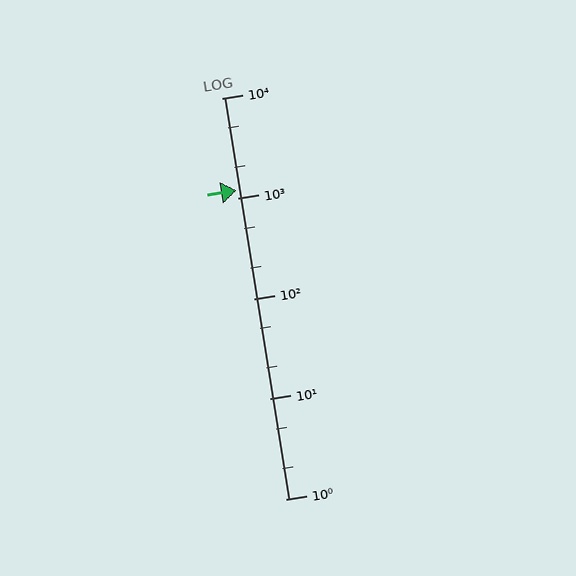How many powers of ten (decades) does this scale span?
The scale spans 4 decades, from 1 to 10000.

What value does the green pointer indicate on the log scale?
The pointer indicates approximately 1200.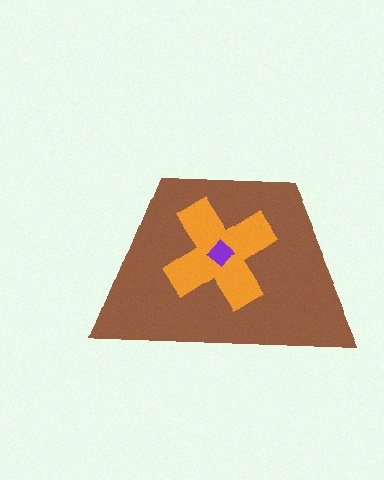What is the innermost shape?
The purple diamond.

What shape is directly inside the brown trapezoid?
The orange cross.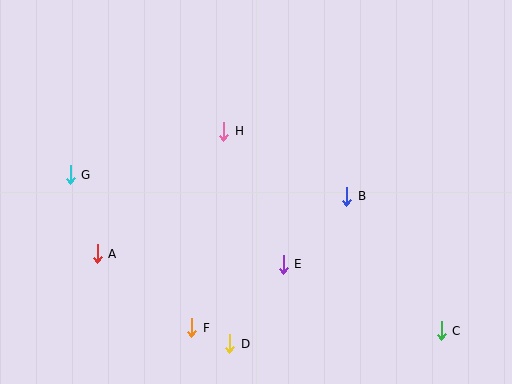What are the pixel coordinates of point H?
Point H is at (224, 131).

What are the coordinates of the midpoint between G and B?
The midpoint between G and B is at (208, 185).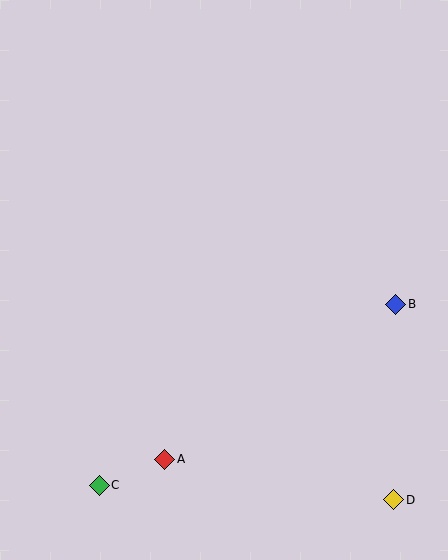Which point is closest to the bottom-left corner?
Point C is closest to the bottom-left corner.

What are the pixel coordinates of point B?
Point B is at (396, 304).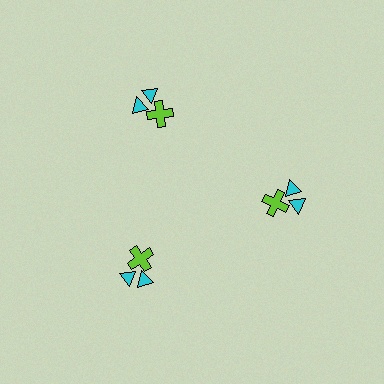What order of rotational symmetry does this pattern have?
This pattern has 3-fold rotational symmetry.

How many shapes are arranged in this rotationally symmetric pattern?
There are 9 shapes, arranged in 3 groups of 3.